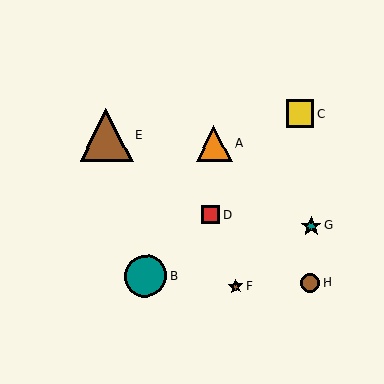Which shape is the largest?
The brown triangle (labeled E) is the largest.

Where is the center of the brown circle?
The center of the brown circle is at (310, 283).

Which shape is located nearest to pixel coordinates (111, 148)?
The brown triangle (labeled E) at (106, 135) is nearest to that location.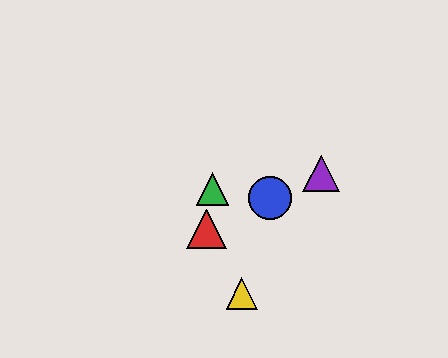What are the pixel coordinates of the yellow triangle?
The yellow triangle is at (242, 293).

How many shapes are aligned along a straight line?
3 shapes (the red triangle, the blue circle, the purple triangle) are aligned along a straight line.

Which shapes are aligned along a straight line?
The red triangle, the blue circle, the purple triangle are aligned along a straight line.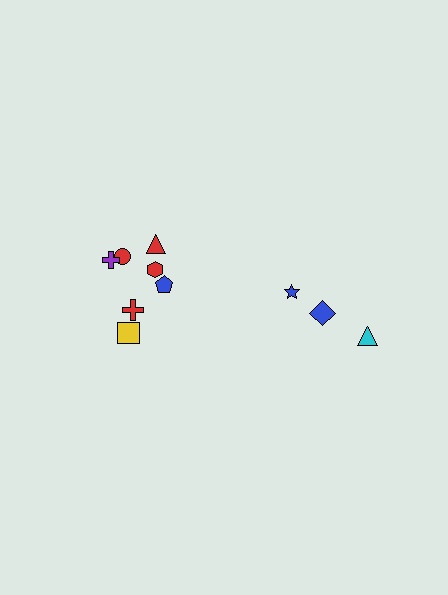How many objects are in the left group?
There are 7 objects.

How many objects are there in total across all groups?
There are 10 objects.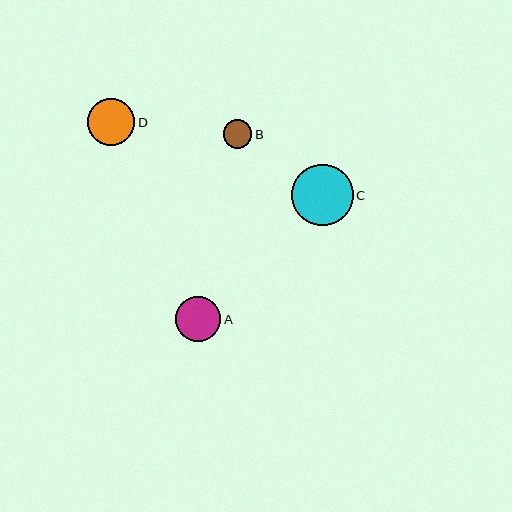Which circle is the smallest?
Circle B is the smallest with a size of approximately 28 pixels.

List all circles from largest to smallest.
From largest to smallest: C, D, A, B.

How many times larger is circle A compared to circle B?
Circle A is approximately 1.6 times the size of circle B.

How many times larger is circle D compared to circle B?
Circle D is approximately 1.7 times the size of circle B.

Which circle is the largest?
Circle C is the largest with a size of approximately 62 pixels.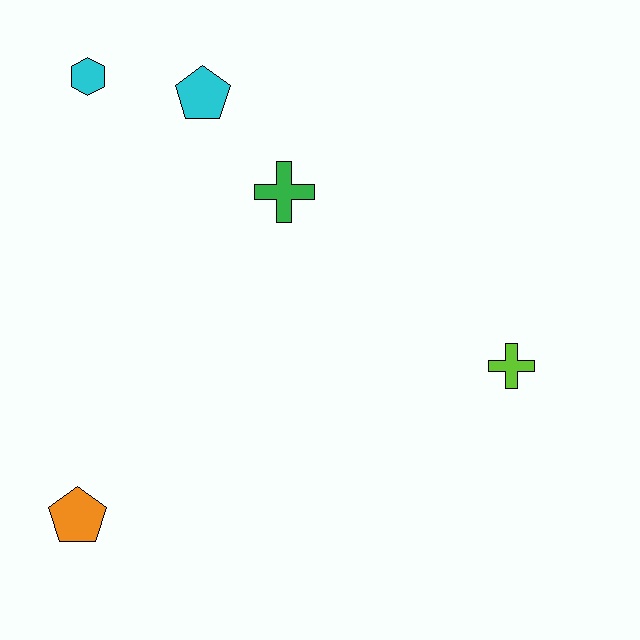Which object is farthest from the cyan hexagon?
The lime cross is farthest from the cyan hexagon.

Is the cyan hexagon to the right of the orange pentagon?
Yes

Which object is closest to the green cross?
The cyan pentagon is closest to the green cross.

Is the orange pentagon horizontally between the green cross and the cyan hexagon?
No